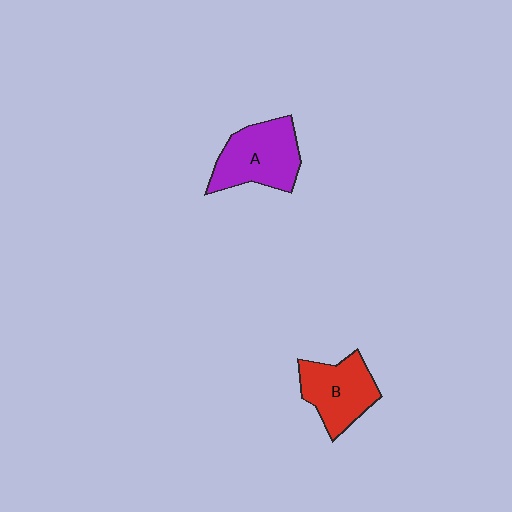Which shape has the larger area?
Shape A (purple).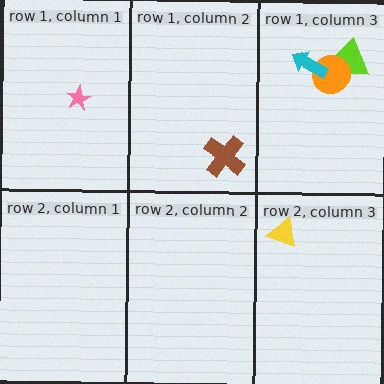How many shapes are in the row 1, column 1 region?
1.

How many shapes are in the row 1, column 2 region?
1.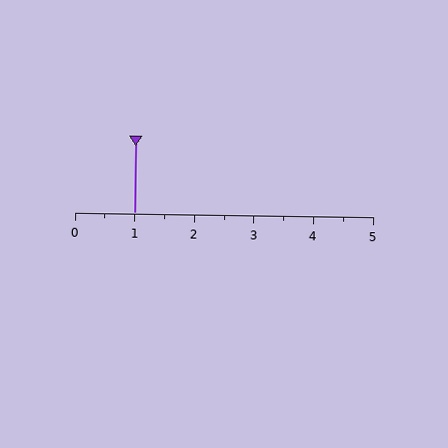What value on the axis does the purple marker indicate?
The marker indicates approximately 1.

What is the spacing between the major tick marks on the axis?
The major ticks are spaced 1 apart.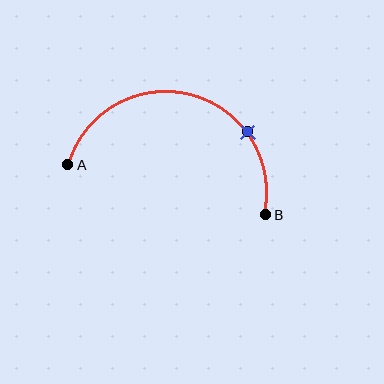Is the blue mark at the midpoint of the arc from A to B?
No. The blue mark lies on the arc but is closer to endpoint B. The arc midpoint would be at the point on the curve equidistant along the arc from both A and B.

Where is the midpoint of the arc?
The arc midpoint is the point on the curve farthest from the straight line joining A and B. It sits above that line.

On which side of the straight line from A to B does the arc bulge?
The arc bulges above the straight line connecting A and B.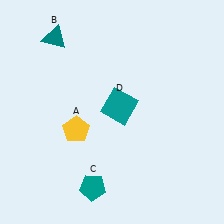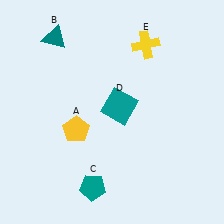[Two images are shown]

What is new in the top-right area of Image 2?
A yellow cross (E) was added in the top-right area of Image 2.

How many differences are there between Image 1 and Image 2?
There is 1 difference between the two images.